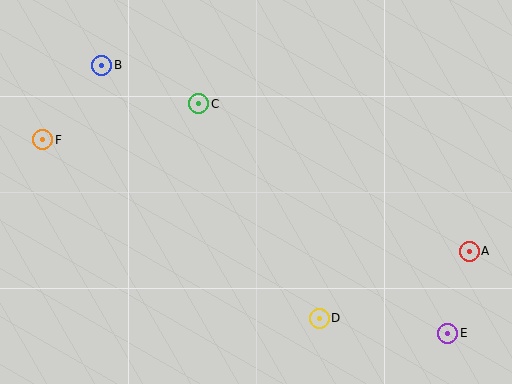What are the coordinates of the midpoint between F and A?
The midpoint between F and A is at (256, 196).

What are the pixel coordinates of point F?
Point F is at (43, 140).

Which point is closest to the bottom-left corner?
Point F is closest to the bottom-left corner.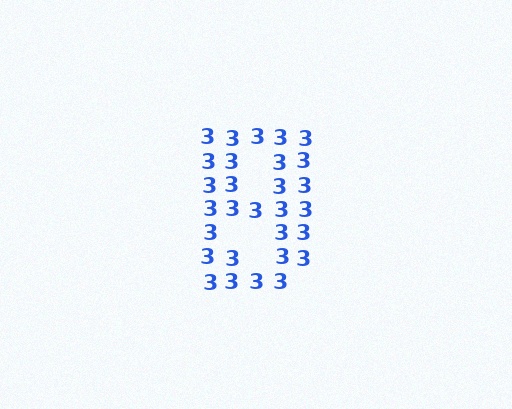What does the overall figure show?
The overall figure shows the digit 8.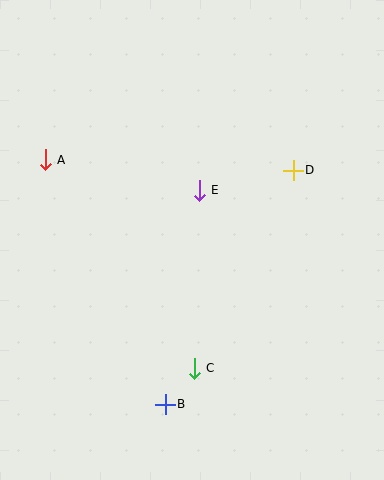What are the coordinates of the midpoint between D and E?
The midpoint between D and E is at (246, 180).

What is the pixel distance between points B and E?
The distance between B and E is 217 pixels.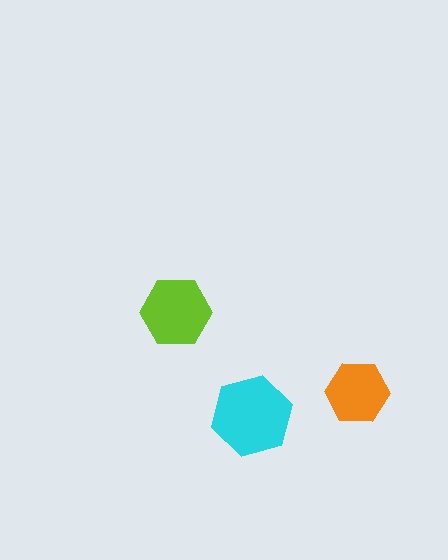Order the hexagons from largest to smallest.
the cyan one, the lime one, the orange one.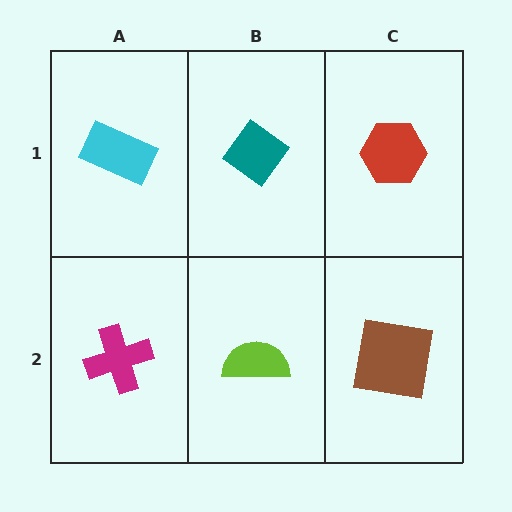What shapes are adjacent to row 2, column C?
A red hexagon (row 1, column C), a lime semicircle (row 2, column B).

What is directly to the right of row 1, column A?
A teal diamond.